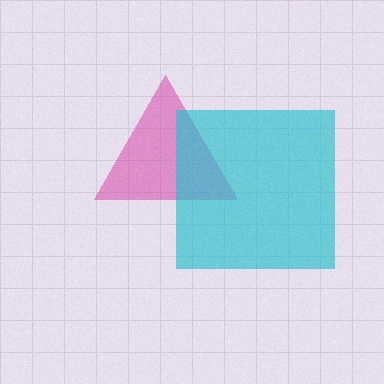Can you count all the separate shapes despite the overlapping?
Yes, there are 2 separate shapes.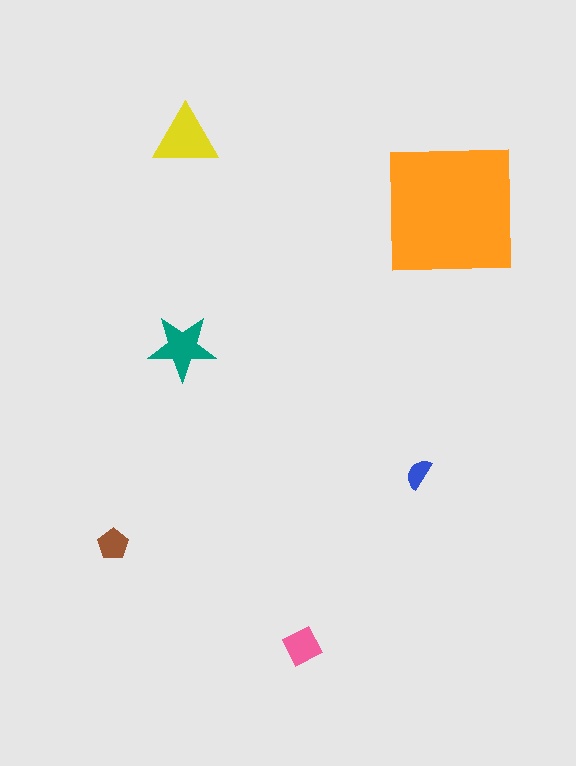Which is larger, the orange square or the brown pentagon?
The orange square.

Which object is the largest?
The orange square.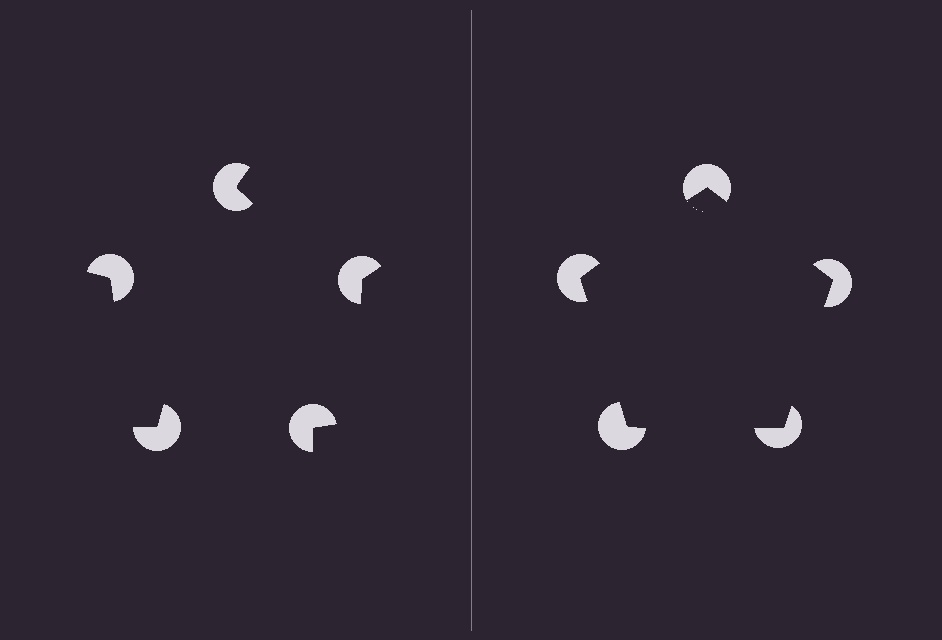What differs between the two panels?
The pac-man discs are positioned identically on both sides; only the wedge orientations differ. On the right they align to a pentagon; on the left they are misaligned.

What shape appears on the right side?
An illusory pentagon.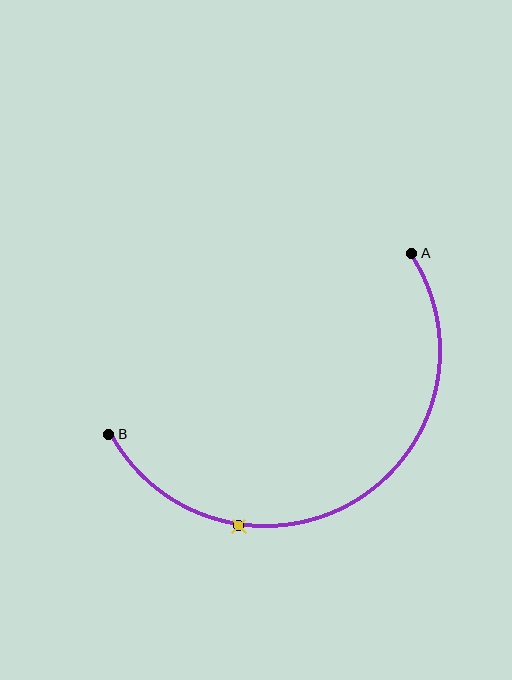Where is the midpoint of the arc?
The arc midpoint is the point on the curve farthest from the straight line joining A and B. It sits below that line.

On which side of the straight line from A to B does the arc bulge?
The arc bulges below the straight line connecting A and B.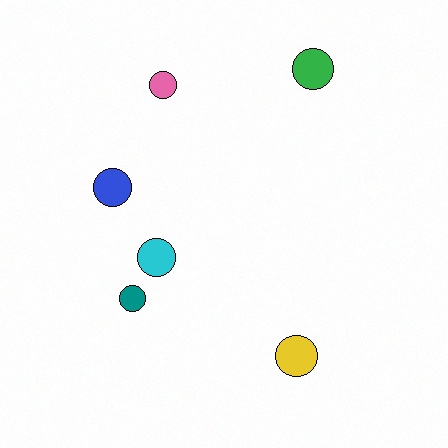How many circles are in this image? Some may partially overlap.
There are 6 circles.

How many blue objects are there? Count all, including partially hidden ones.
There is 1 blue object.